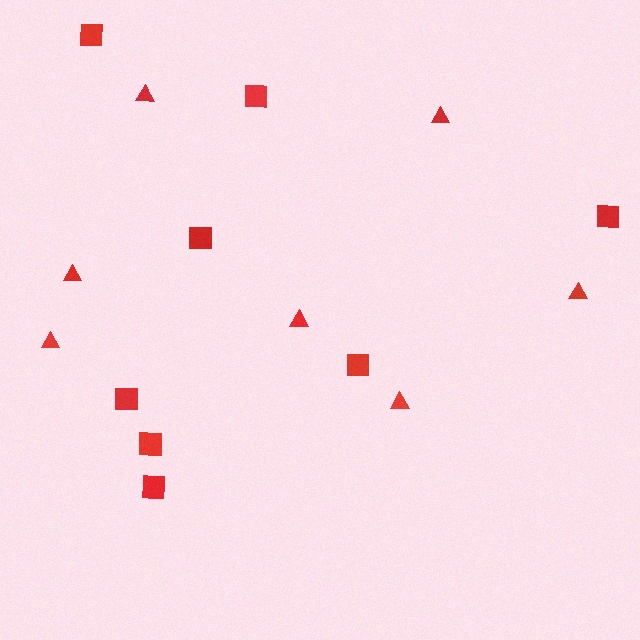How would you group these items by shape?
There are 2 groups: one group of triangles (7) and one group of squares (8).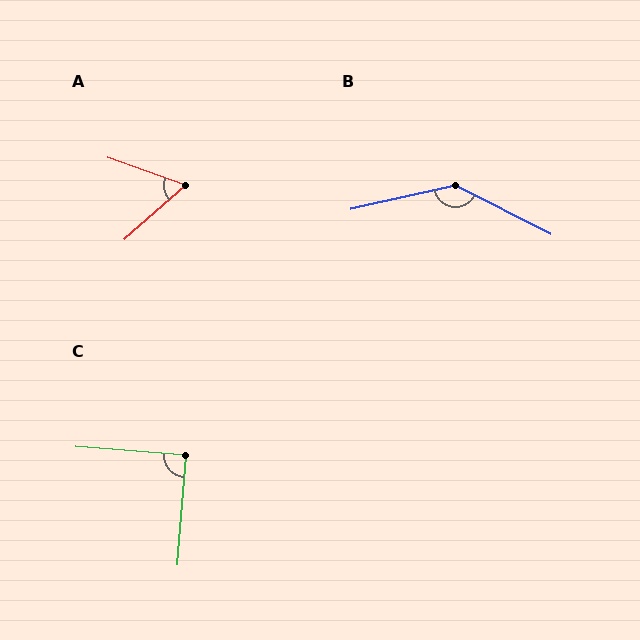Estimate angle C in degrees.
Approximately 90 degrees.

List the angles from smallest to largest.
A (61°), C (90°), B (140°).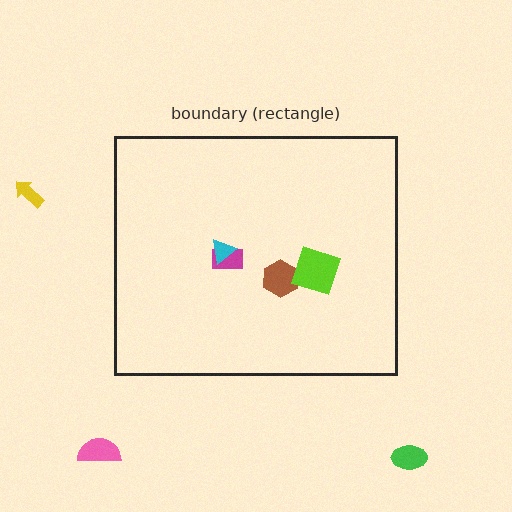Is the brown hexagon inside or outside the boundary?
Inside.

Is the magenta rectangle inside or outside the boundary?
Inside.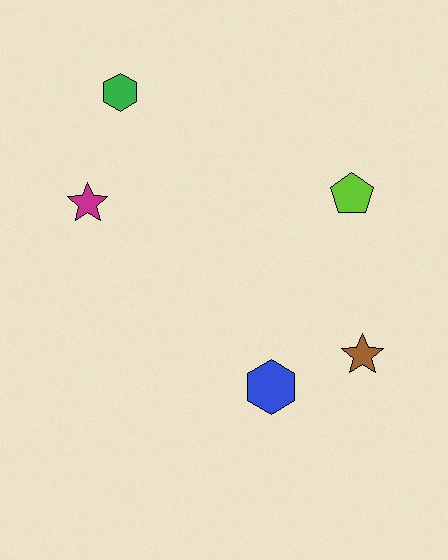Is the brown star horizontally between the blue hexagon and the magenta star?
No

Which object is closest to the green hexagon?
The magenta star is closest to the green hexagon.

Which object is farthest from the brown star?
The green hexagon is farthest from the brown star.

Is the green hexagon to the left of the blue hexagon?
Yes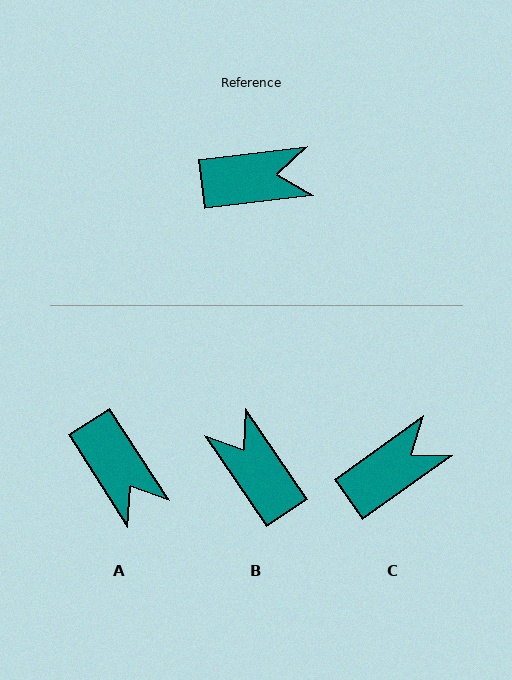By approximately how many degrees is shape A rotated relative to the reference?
Approximately 64 degrees clockwise.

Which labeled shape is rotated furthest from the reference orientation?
B, about 117 degrees away.